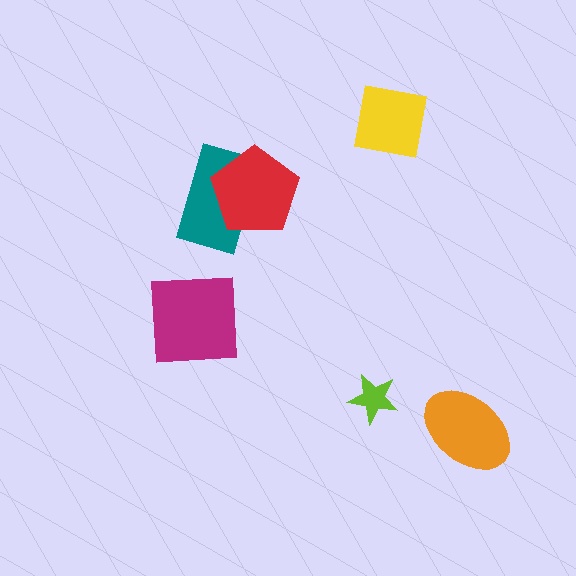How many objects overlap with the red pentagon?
1 object overlaps with the red pentagon.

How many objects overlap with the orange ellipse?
0 objects overlap with the orange ellipse.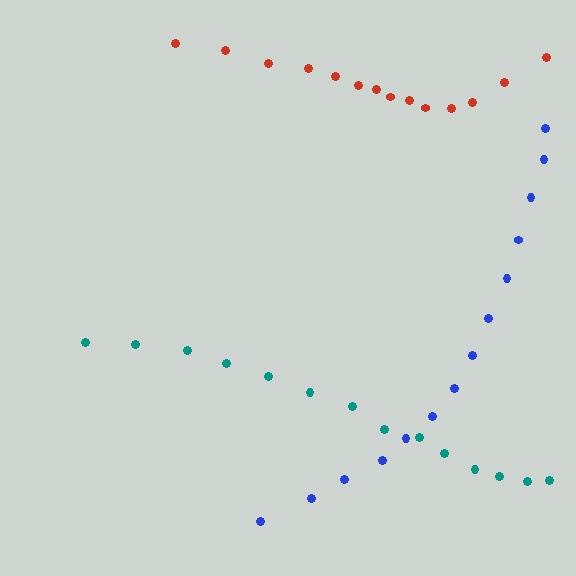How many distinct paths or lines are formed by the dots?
There are 3 distinct paths.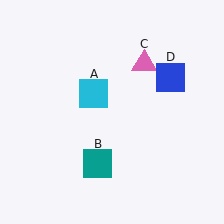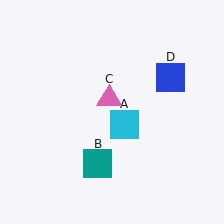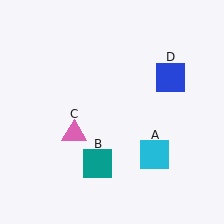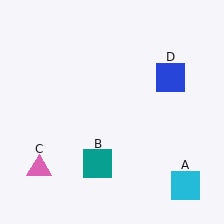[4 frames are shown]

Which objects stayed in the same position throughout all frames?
Teal square (object B) and blue square (object D) remained stationary.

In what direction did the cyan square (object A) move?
The cyan square (object A) moved down and to the right.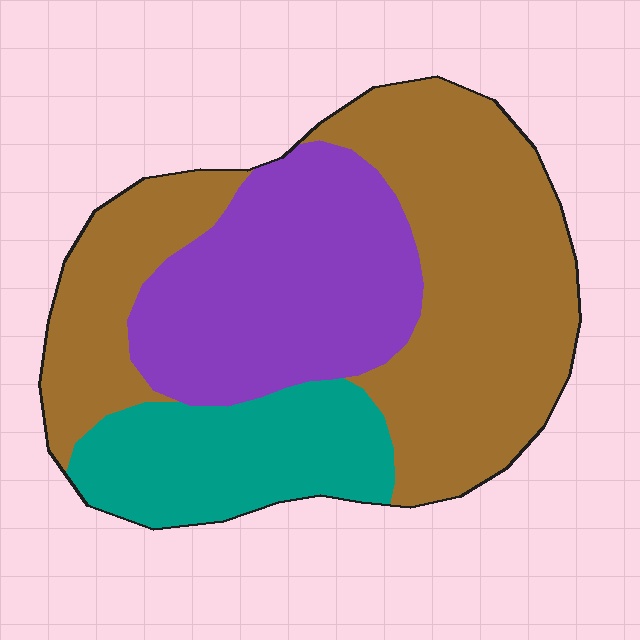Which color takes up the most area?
Brown, at roughly 50%.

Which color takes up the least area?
Teal, at roughly 20%.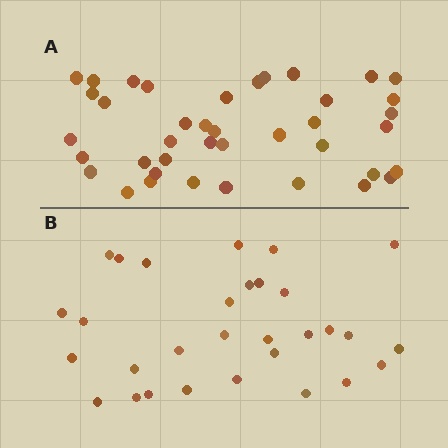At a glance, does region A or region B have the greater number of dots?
Region A (the top region) has more dots.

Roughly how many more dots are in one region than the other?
Region A has roughly 10 or so more dots than region B.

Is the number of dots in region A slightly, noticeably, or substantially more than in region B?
Region A has noticeably more, but not dramatically so. The ratio is roughly 1.3 to 1.